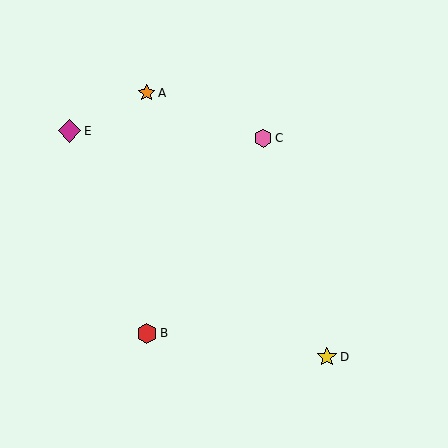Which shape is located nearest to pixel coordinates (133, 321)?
The red hexagon (labeled B) at (147, 333) is nearest to that location.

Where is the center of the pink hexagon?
The center of the pink hexagon is at (263, 138).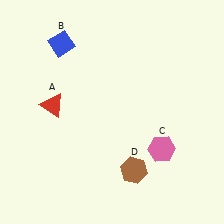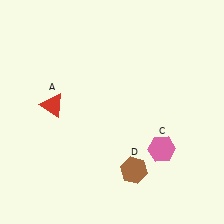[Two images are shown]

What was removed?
The blue diamond (B) was removed in Image 2.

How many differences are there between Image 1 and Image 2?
There is 1 difference between the two images.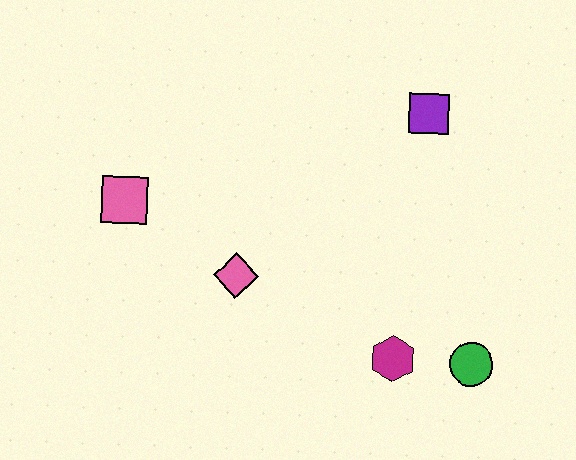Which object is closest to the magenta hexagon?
The green circle is closest to the magenta hexagon.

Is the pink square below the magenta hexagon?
No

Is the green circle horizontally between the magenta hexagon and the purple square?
No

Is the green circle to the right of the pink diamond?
Yes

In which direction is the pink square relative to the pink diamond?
The pink square is to the left of the pink diamond.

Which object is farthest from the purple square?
The pink square is farthest from the purple square.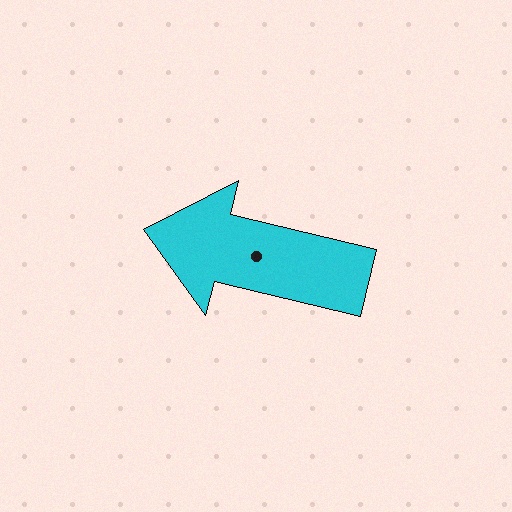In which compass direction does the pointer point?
West.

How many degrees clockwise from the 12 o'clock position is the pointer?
Approximately 283 degrees.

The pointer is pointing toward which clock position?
Roughly 9 o'clock.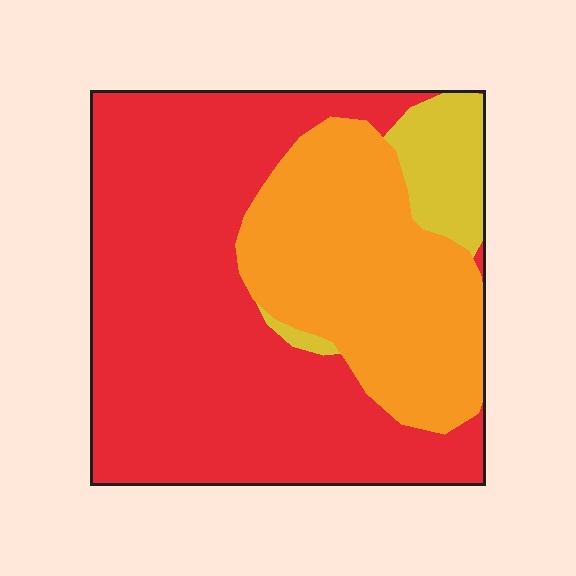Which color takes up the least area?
Yellow, at roughly 10%.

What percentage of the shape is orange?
Orange takes up about one third (1/3) of the shape.